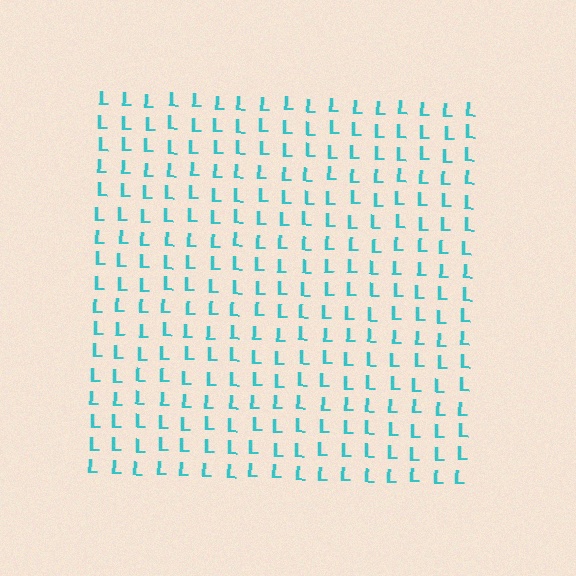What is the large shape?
The large shape is a square.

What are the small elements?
The small elements are letter L's.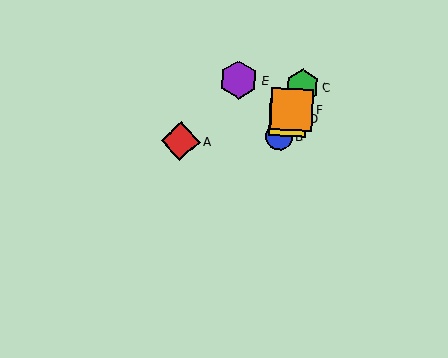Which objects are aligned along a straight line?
Objects B, C, D, F are aligned along a straight line.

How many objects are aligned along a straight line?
4 objects (B, C, D, F) are aligned along a straight line.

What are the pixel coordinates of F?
Object F is at (292, 109).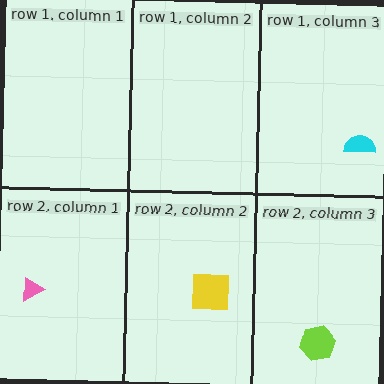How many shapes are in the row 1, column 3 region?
1.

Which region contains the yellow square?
The row 2, column 2 region.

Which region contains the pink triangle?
The row 2, column 1 region.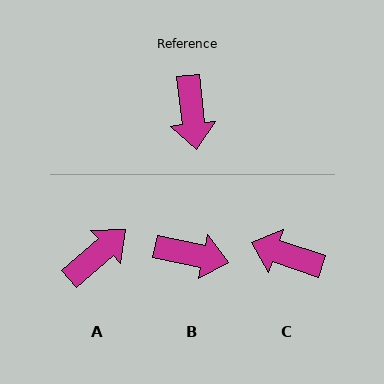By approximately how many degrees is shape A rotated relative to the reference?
Approximately 125 degrees counter-clockwise.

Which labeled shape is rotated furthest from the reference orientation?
A, about 125 degrees away.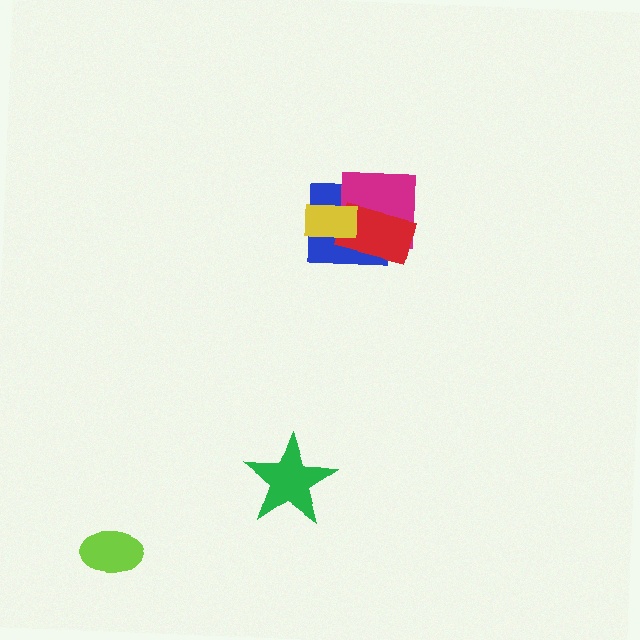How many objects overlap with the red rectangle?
3 objects overlap with the red rectangle.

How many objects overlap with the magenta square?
3 objects overlap with the magenta square.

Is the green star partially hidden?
No, no other shape covers it.